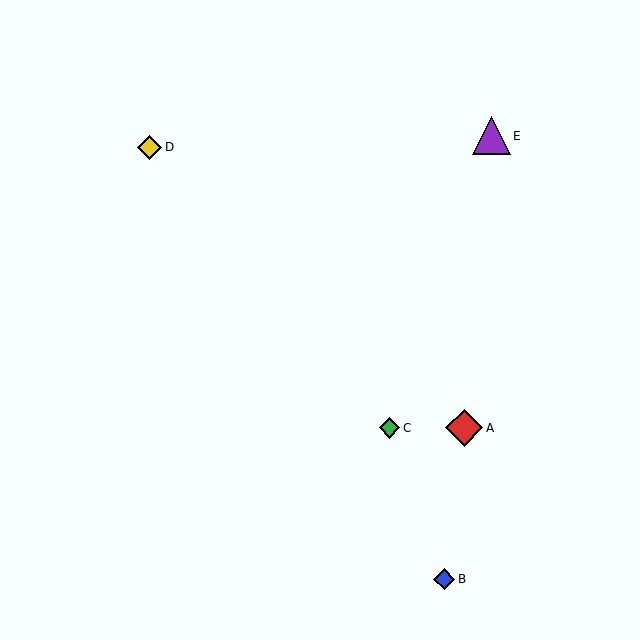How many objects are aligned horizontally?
2 objects (A, C) are aligned horizontally.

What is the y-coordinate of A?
Object A is at y≈428.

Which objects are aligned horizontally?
Objects A, C are aligned horizontally.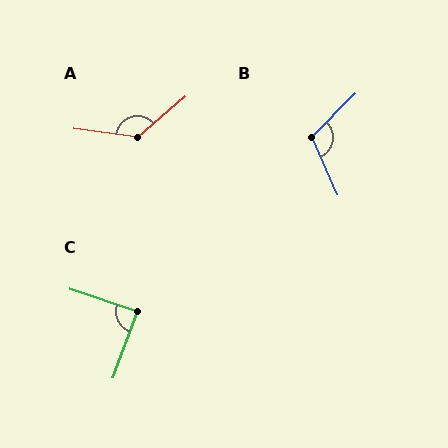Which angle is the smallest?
C, at approximately 88 degrees.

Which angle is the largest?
A, at approximately 132 degrees.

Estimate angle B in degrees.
Approximately 111 degrees.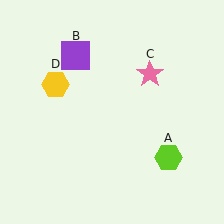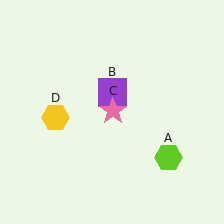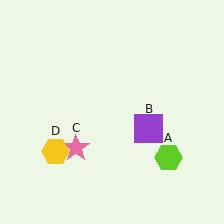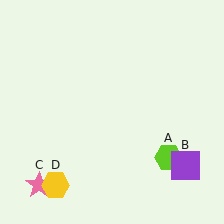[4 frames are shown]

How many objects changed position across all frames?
3 objects changed position: purple square (object B), pink star (object C), yellow hexagon (object D).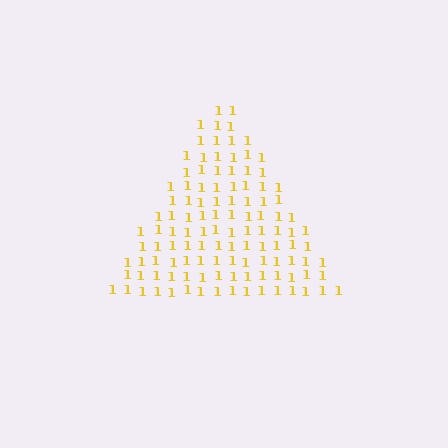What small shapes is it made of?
It is made of small digit 1's.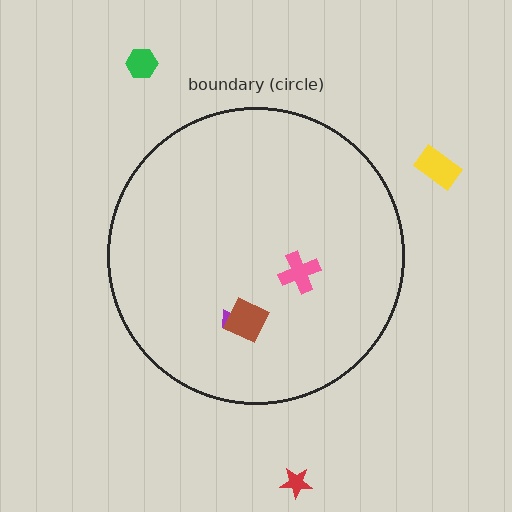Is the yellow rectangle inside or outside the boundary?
Outside.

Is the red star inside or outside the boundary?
Outside.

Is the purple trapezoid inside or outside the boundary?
Inside.